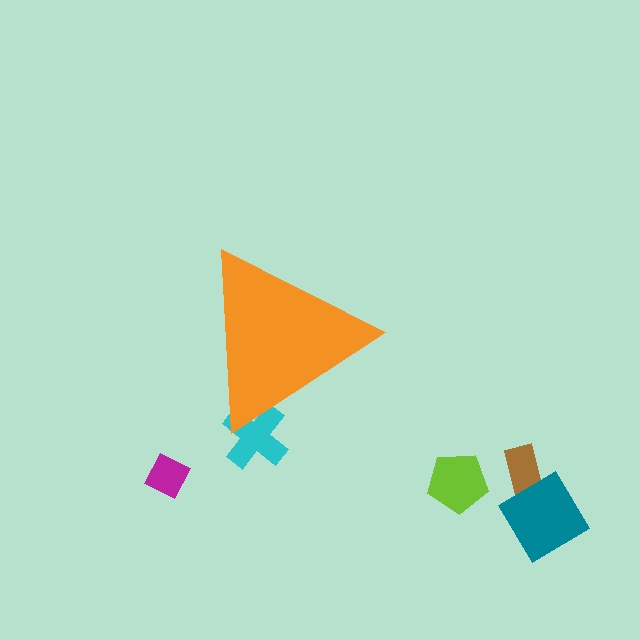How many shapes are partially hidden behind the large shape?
1 shape is partially hidden.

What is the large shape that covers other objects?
An orange triangle.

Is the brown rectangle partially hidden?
No, the brown rectangle is fully visible.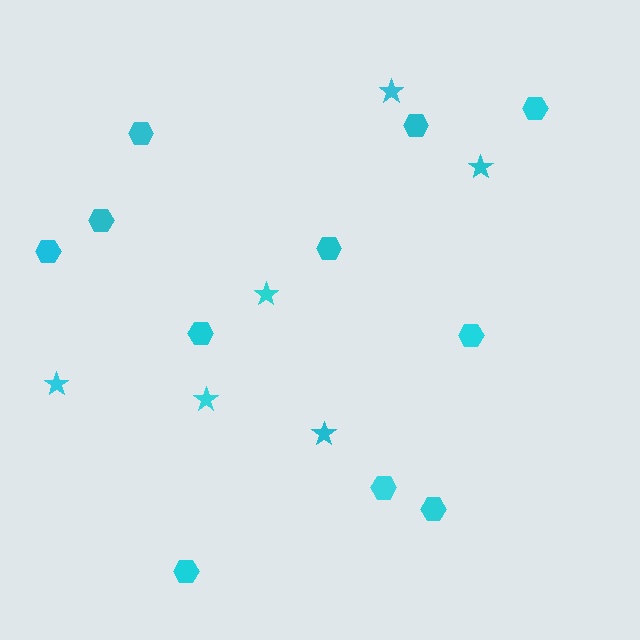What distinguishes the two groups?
There are 2 groups: one group of hexagons (11) and one group of stars (6).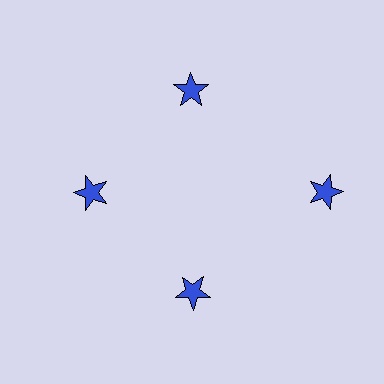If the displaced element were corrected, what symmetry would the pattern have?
It would have 4-fold rotational symmetry — the pattern would map onto itself every 90 degrees.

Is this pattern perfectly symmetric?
No. The 4 blue stars are arranged in a ring, but one element near the 3 o'clock position is pushed outward from the center, breaking the 4-fold rotational symmetry.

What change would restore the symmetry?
The symmetry would be restored by moving it inward, back onto the ring so that all 4 stars sit at equal angles and equal distance from the center.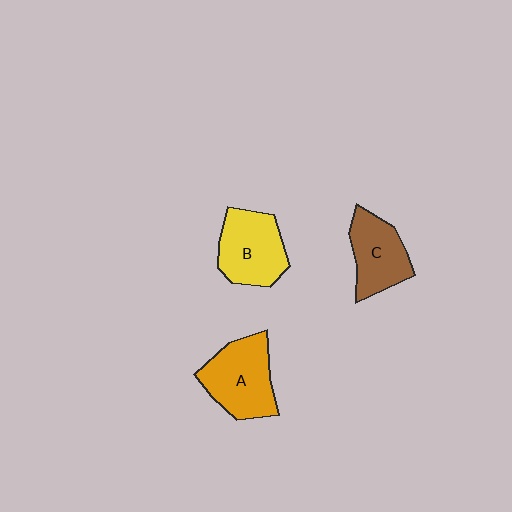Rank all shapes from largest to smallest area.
From largest to smallest: A (orange), B (yellow), C (brown).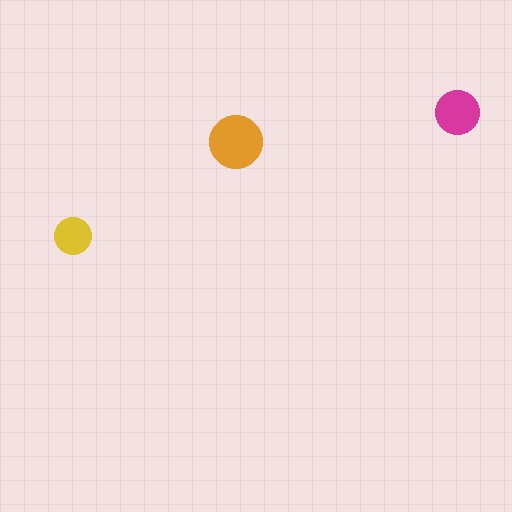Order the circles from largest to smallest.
the orange one, the magenta one, the yellow one.